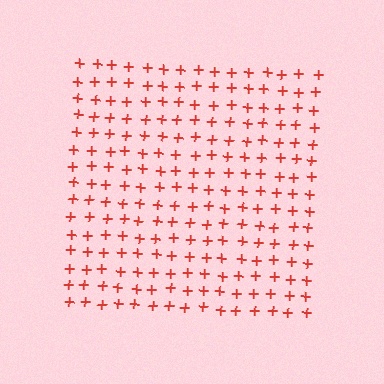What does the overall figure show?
The overall figure shows a square.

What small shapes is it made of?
It is made of small plus signs.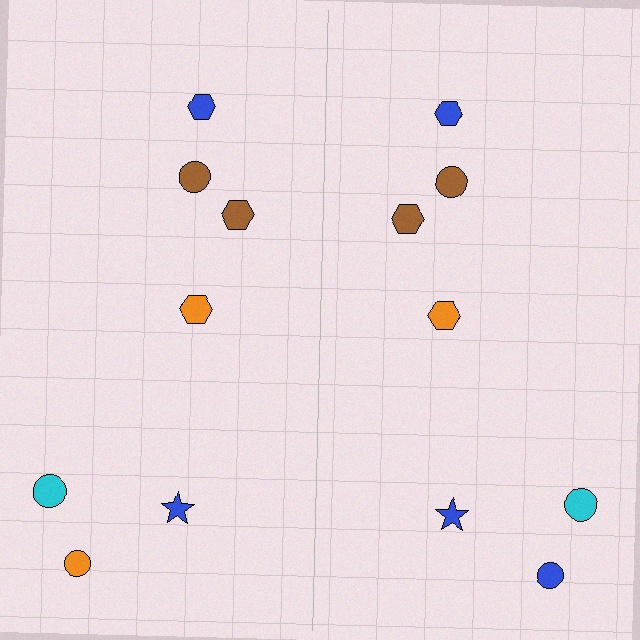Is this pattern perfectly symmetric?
No, the pattern is not perfectly symmetric. The blue circle on the right side breaks the symmetry — its mirror counterpart is orange.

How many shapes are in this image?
There are 14 shapes in this image.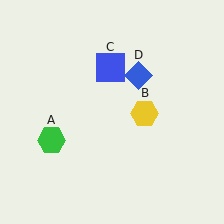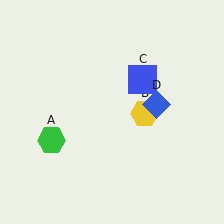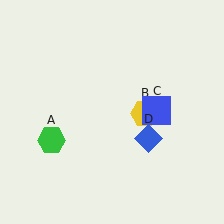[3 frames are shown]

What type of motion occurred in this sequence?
The blue square (object C), blue diamond (object D) rotated clockwise around the center of the scene.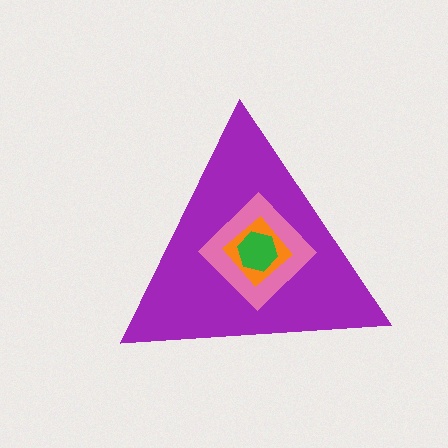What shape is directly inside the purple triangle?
The pink diamond.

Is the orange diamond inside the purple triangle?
Yes.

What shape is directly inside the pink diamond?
The orange diamond.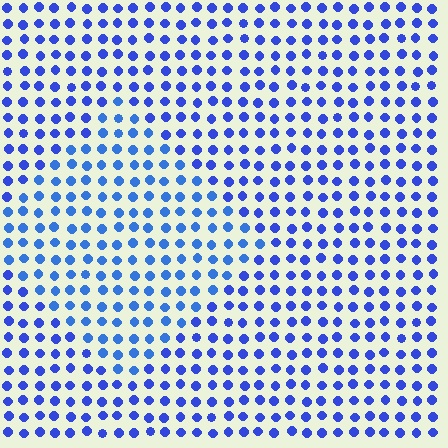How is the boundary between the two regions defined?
The boundary is defined purely by a slight shift in hue (about 17 degrees). Spacing, size, and orientation are identical on both sides.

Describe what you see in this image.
The image is filled with small blue elements in a uniform arrangement. A diamond-shaped region is visible where the elements are tinted to a slightly different hue, forming a subtle color boundary.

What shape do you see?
I see a diamond.